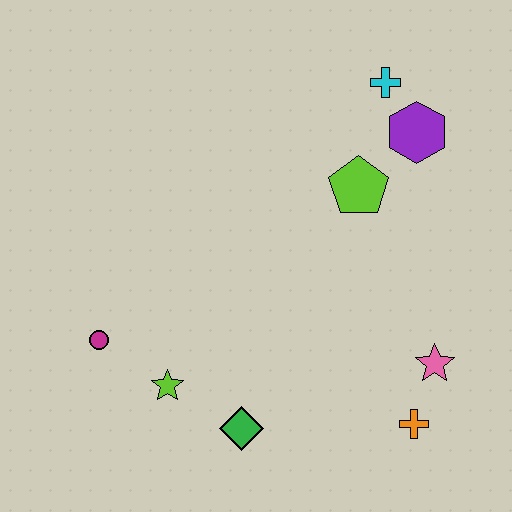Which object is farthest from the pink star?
The magenta circle is farthest from the pink star.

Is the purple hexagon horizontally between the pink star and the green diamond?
Yes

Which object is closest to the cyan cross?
The purple hexagon is closest to the cyan cross.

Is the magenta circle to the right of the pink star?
No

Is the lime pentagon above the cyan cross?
No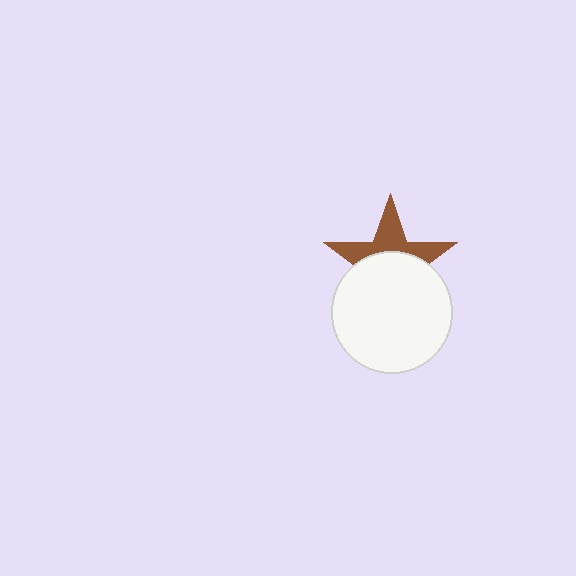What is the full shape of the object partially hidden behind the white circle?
The partially hidden object is a brown star.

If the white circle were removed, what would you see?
You would see the complete brown star.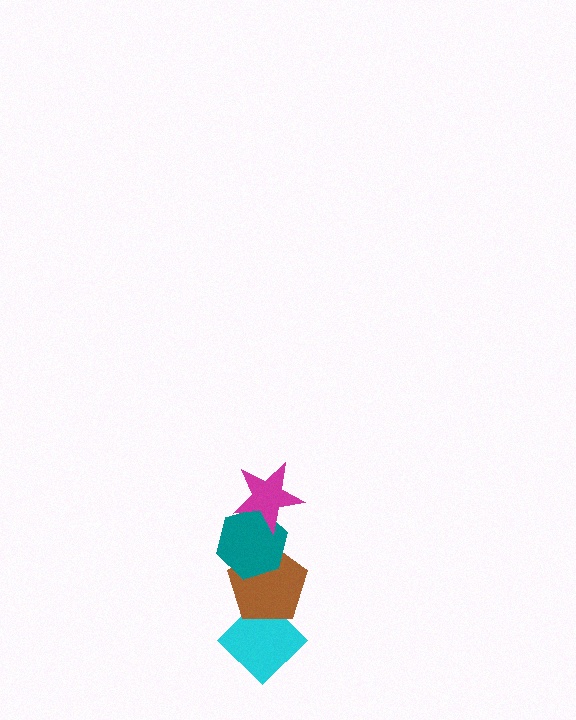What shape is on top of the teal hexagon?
The magenta star is on top of the teal hexagon.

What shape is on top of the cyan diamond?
The brown pentagon is on top of the cyan diamond.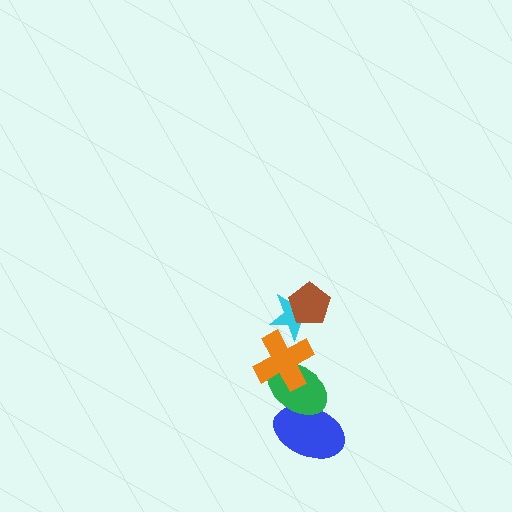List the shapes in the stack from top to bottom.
From top to bottom: the brown pentagon, the cyan star, the orange cross, the green ellipse, the blue ellipse.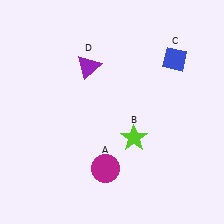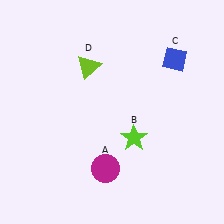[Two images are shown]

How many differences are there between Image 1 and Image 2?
There is 1 difference between the two images.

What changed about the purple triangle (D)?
In Image 1, D is purple. In Image 2, it changed to lime.